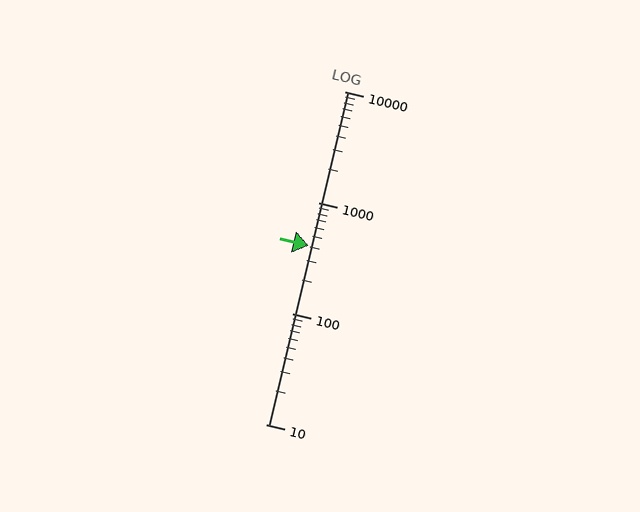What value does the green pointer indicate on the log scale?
The pointer indicates approximately 410.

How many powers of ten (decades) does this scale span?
The scale spans 3 decades, from 10 to 10000.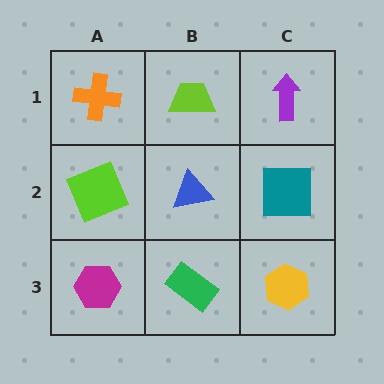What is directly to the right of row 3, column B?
A yellow hexagon.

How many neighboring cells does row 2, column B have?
4.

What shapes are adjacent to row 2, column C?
A purple arrow (row 1, column C), a yellow hexagon (row 3, column C), a blue triangle (row 2, column B).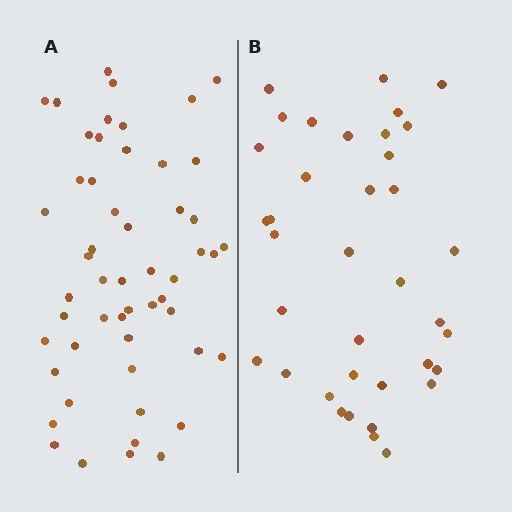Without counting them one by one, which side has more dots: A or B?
Region A (the left region) has more dots.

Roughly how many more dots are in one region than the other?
Region A has approximately 15 more dots than region B.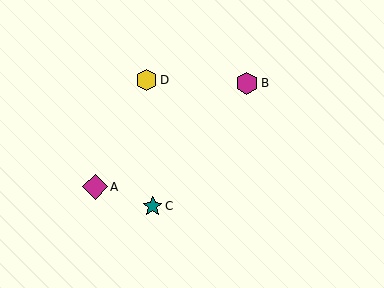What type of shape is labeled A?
Shape A is a magenta diamond.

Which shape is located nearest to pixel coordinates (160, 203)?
The teal star (labeled C) at (153, 206) is nearest to that location.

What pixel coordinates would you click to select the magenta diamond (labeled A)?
Click at (95, 187) to select the magenta diamond A.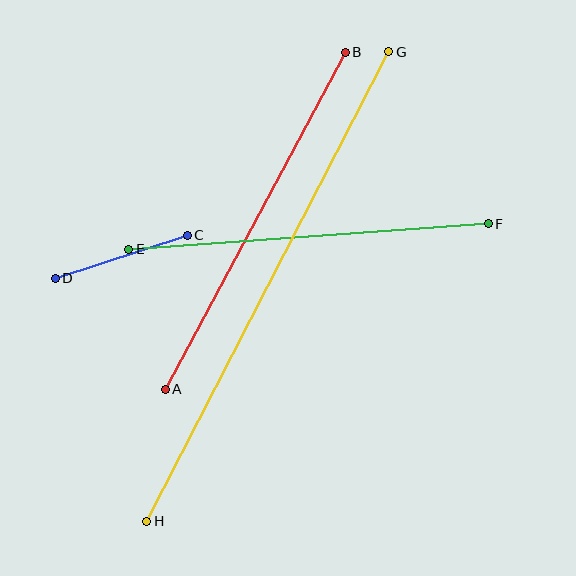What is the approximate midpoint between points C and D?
The midpoint is at approximately (121, 257) pixels.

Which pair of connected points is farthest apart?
Points G and H are farthest apart.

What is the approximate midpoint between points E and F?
The midpoint is at approximately (308, 236) pixels.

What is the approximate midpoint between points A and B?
The midpoint is at approximately (255, 221) pixels.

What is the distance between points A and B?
The distance is approximately 382 pixels.